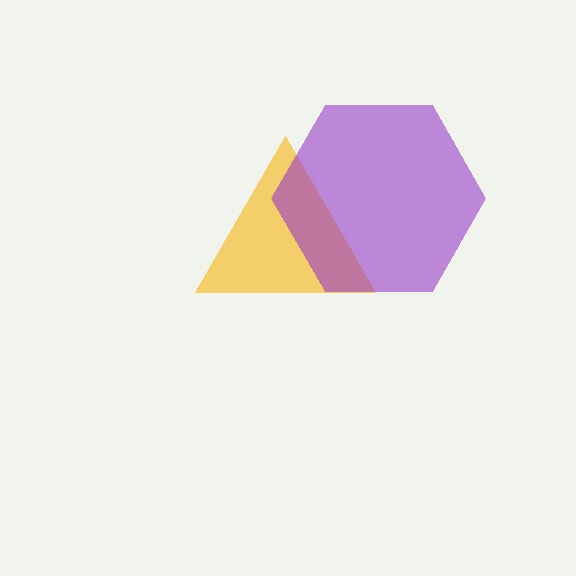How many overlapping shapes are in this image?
There are 2 overlapping shapes in the image.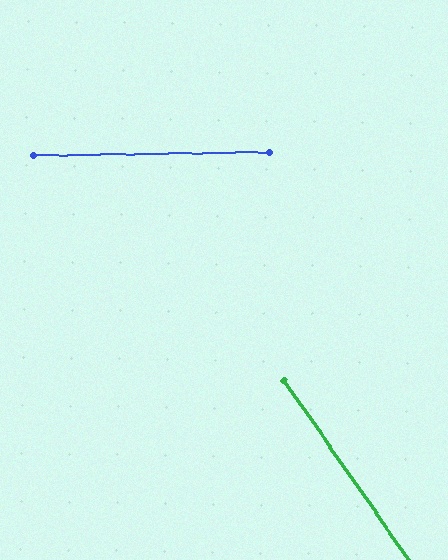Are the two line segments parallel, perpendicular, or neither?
Neither parallel nor perpendicular — they differ by about 56°.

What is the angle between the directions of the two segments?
Approximately 56 degrees.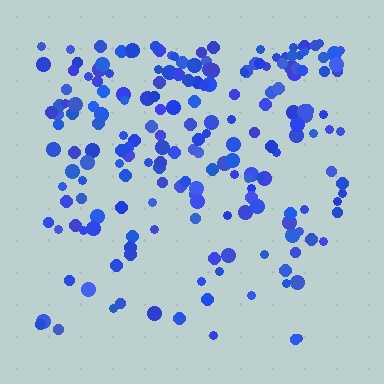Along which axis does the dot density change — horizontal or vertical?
Vertical.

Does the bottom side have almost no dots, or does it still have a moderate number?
Still a moderate number, just noticeably fewer than the top.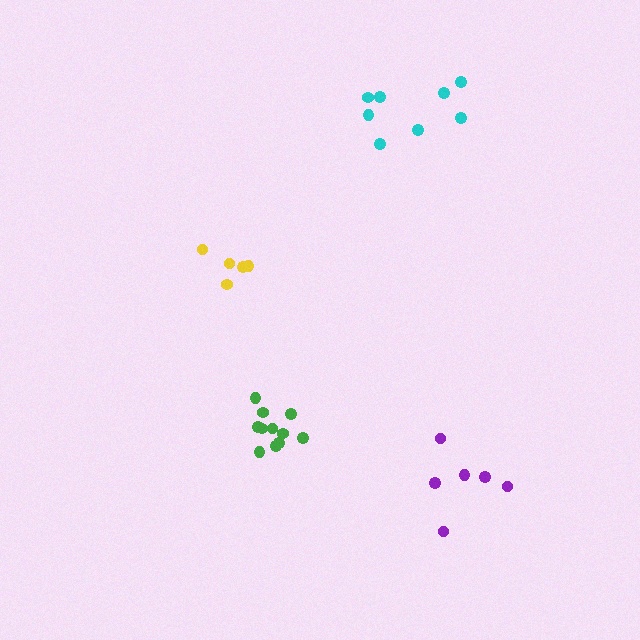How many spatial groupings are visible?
There are 4 spatial groupings.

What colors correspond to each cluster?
The clusters are colored: green, yellow, cyan, purple.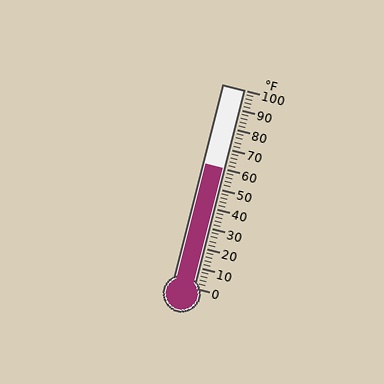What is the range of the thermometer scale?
The thermometer scale ranges from 0°F to 100°F.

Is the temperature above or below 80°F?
The temperature is below 80°F.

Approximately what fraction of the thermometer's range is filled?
The thermometer is filled to approximately 60% of its range.